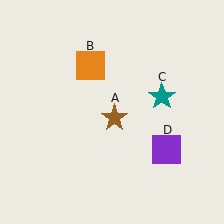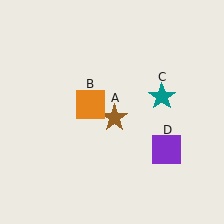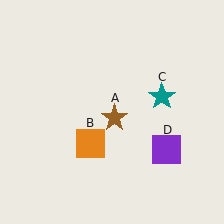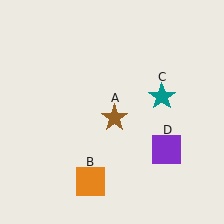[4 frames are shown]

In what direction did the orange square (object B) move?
The orange square (object B) moved down.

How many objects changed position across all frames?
1 object changed position: orange square (object B).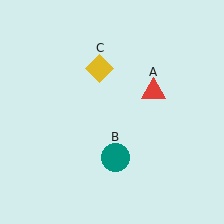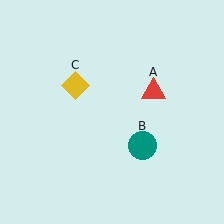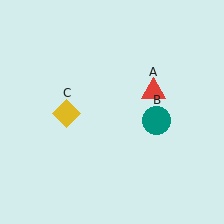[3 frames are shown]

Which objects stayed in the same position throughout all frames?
Red triangle (object A) remained stationary.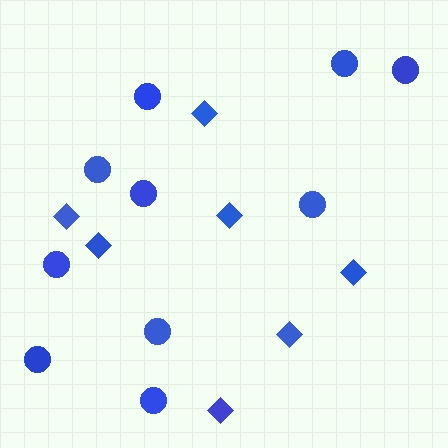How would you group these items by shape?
There are 2 groups: one group of diamonds (7) and one group of circles (10).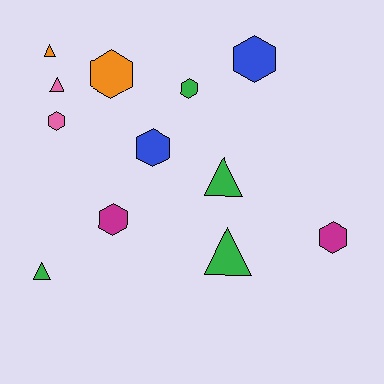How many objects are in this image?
There are 12 objects.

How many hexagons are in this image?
There are 7 hexagons.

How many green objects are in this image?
There are 4 green objects.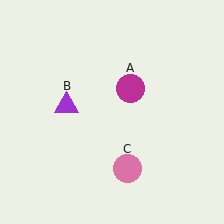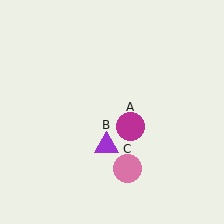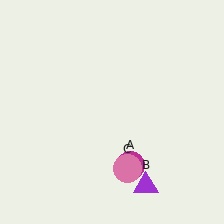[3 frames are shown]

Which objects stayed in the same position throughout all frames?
Pink circle (object C) remained stationary.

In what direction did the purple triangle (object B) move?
The purple triangle (object B) moved down and to the right.